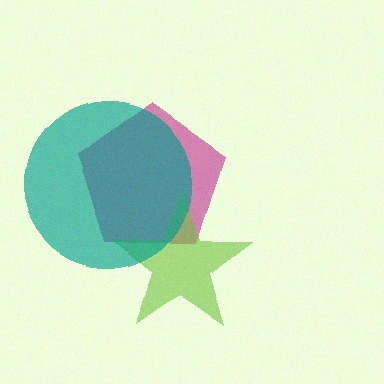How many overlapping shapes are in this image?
There are 3 overlapping shapes in the image.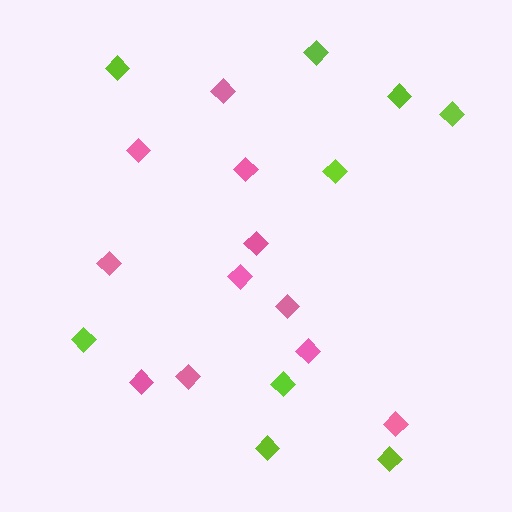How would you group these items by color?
There are 2 groups: one group of pink diamonds (11) and one group of lime diamonds (9).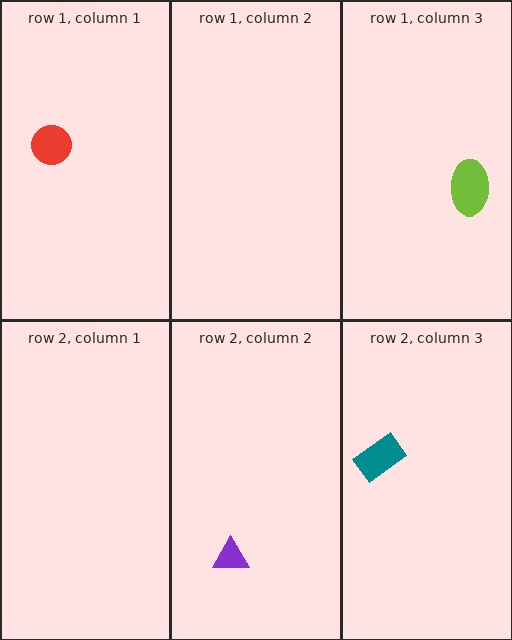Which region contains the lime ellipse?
The row 1, column 3 region.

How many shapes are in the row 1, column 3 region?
1.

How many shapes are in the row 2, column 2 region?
1.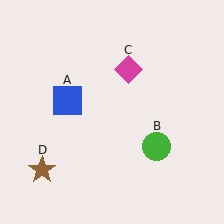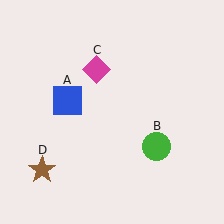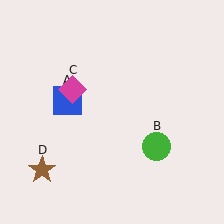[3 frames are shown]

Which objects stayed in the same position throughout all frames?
Blue square (object A) and green circle (object B) and brown star (object D) remained stationary.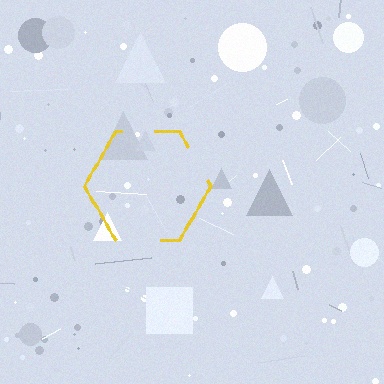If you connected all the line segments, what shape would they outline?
They would outline a hexagon.